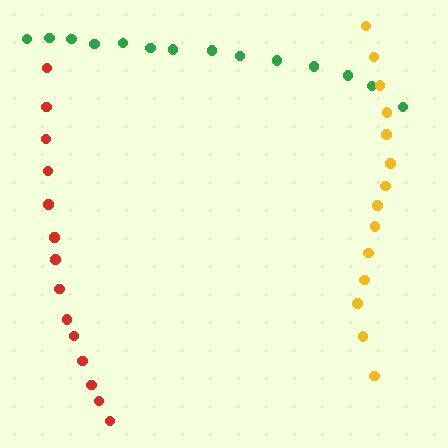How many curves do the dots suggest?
There are 3 distinct paths.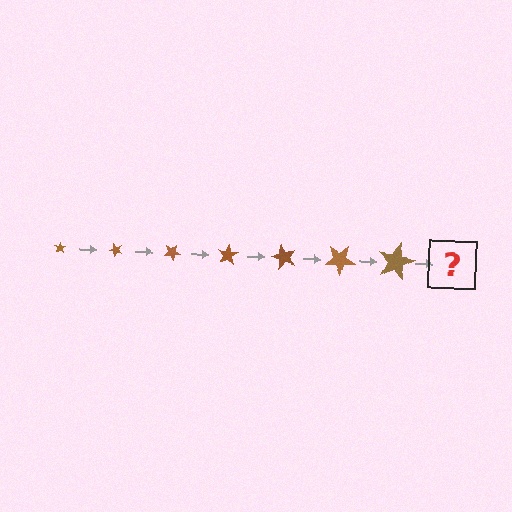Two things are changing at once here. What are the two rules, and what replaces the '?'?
The two rules are that the star grows larger each step and it rotates 50 degrees each step. The '?' should be a star, larger than the previous one and rotated 350 degrees from the start.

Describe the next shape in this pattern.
It should be a star, larger than the previous one and rotated 350 degrees from the start.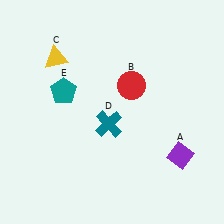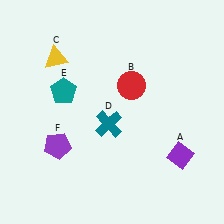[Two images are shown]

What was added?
A purple pentagon (F) was added in Image 2.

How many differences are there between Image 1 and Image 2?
There is 1 difference between the two images.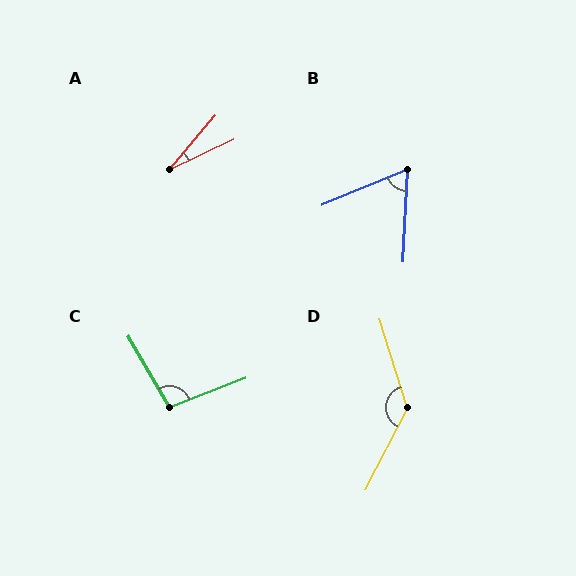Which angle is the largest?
D, at approximately 136 degrees.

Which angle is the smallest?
A, at approximately 24 degrees.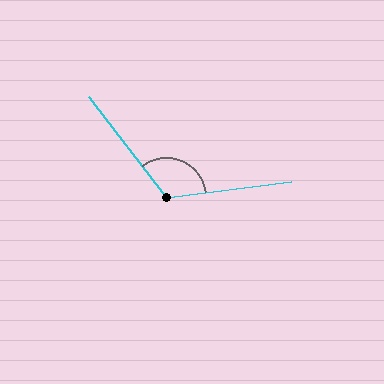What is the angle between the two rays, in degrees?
Approximately 120 degrees.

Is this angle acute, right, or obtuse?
It is obtuse.